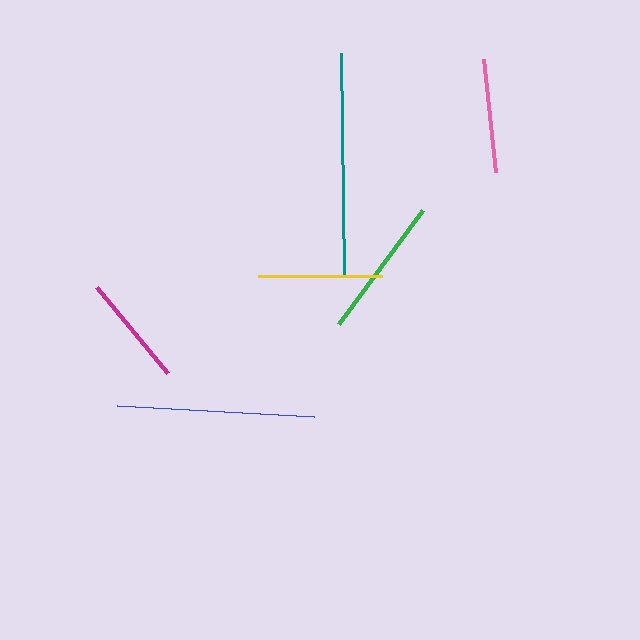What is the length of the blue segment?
The blue segment is approximately 197 pixels long.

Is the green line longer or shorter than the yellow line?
The green line is longer than the yellow line.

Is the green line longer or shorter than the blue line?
The blue line is longer than the green line.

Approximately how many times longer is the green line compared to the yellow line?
The green line is approximately 1.1 times the length of the yellow line.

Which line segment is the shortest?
The magenta line is the shortest at approximately 111 pixels.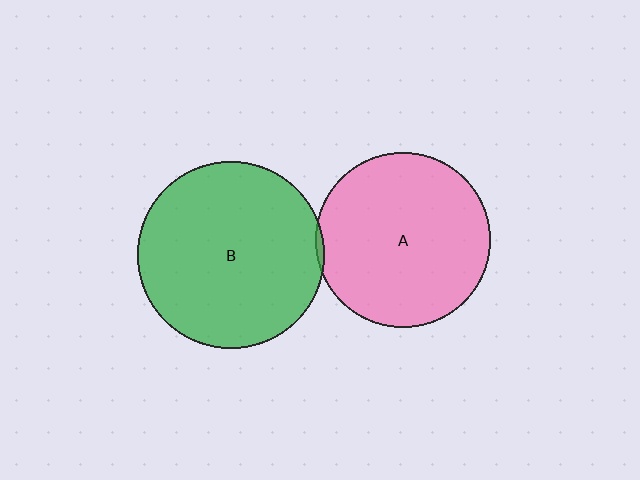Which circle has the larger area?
Circle B (green).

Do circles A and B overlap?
Yes.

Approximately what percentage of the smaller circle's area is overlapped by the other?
Approximately 5%.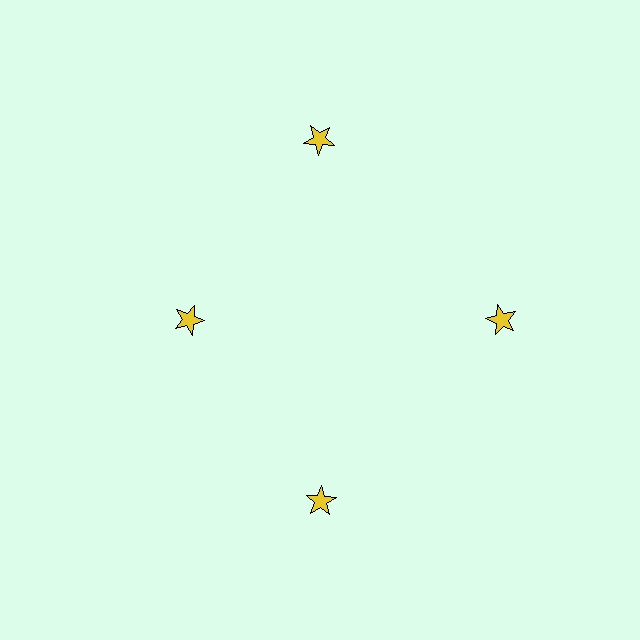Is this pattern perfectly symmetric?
No. The 4 yellow stars are arranged in a ring, but one element near the 9 o'clock position is pulled inward toward the center, breaking the 4-fold rotational symmetry.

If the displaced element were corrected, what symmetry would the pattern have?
It would have 4-fold rotational symmetry — the pattern would map onto itself every 90 degrees.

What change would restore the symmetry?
The symmetry would be restored by moving it outward, back onto the ring so that all 4 stars sit at equal angles and equal distance from the center.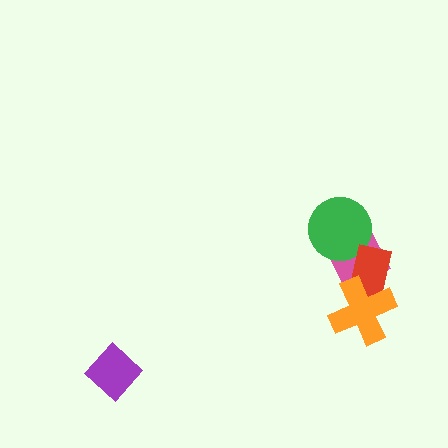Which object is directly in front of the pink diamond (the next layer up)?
The green circle is directly in front of the pink diamond.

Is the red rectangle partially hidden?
Yes, it is partially covered by another shape.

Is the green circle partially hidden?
No, no other shape covers it.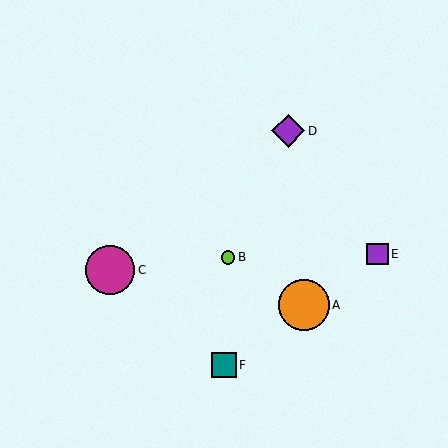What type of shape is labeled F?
Shape F is a teal square.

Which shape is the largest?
The orange circle (labeled A) is the largest.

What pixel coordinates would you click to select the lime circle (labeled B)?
Click at (228, 257) to select the lime circle B.